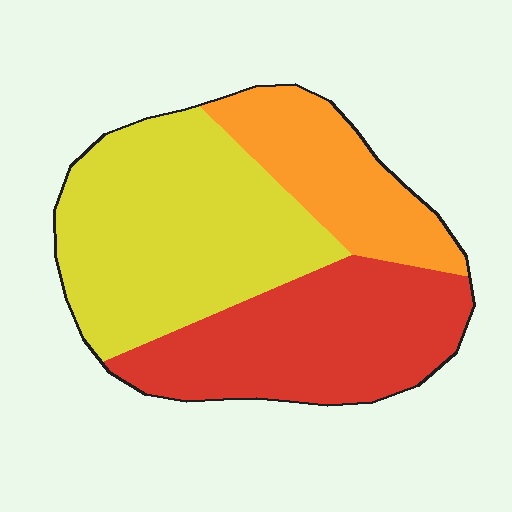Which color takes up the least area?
Orange, at roughly 20%.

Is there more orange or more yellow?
Yellow.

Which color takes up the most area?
Yellow, at roughly 45%.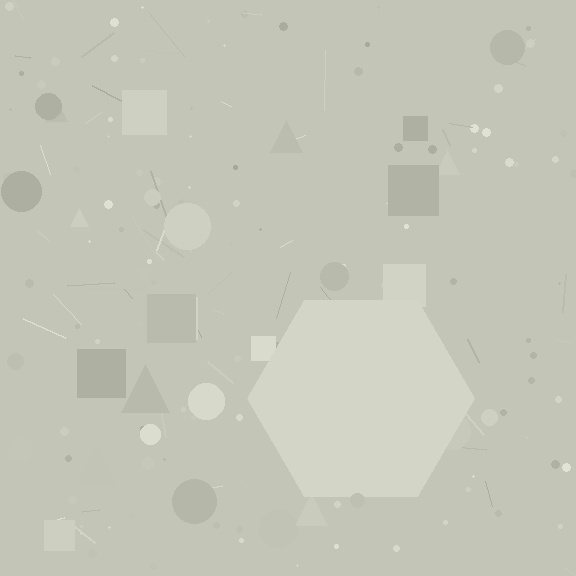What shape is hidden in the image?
A hexagon is hidden in the image.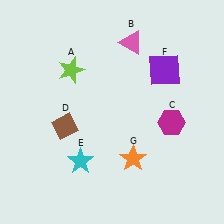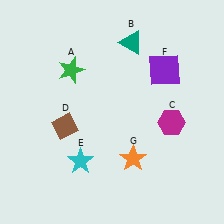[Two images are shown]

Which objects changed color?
A changed from lime to green. B changed from pink to teal.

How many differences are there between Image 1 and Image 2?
There are 2 differences between the two images.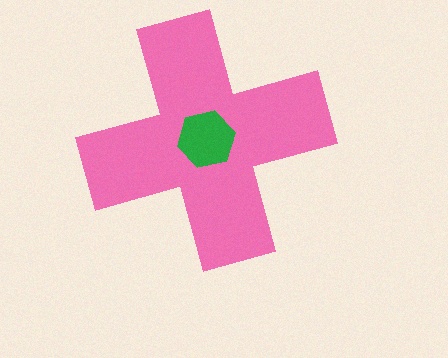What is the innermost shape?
The green hexagon.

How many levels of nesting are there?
2.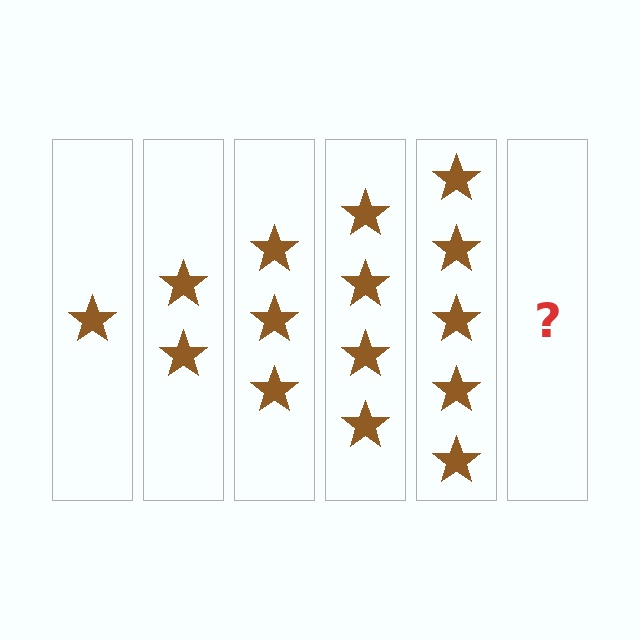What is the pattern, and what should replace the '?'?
The pattern is that each step adds one more star. The '?' should be 6 stars.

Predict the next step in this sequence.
The next step is 6 stars.